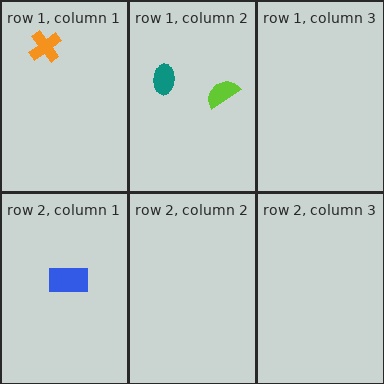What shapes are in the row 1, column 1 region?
The orange cross.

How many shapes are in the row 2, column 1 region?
1.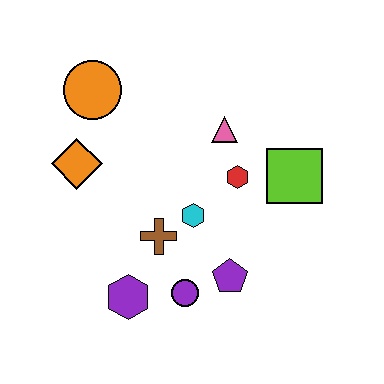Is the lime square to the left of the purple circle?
No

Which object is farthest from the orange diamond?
The lime square is farthest from the orange diamond.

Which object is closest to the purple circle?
The purple pentagon is closest to the purple circle.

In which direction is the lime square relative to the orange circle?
The lime square is to the right of the orange circle.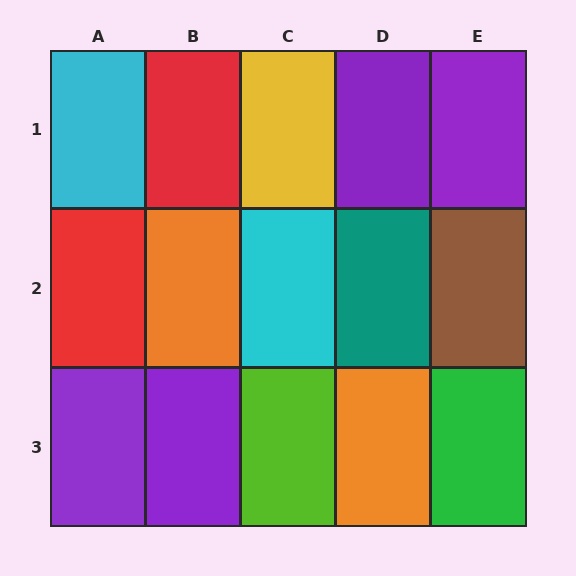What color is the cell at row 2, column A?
Red.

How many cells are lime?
1 cell is lime.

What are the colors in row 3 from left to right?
Purple, purple, lime, orange, green.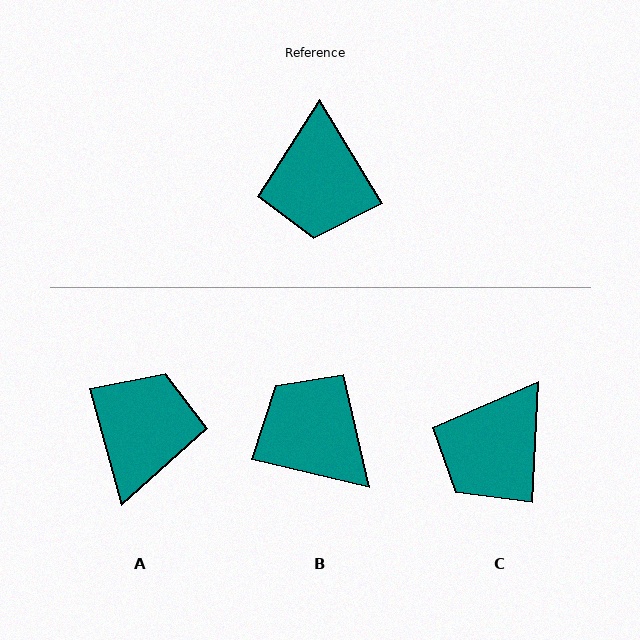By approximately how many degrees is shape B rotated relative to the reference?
Approximately 134 degrees clockwise.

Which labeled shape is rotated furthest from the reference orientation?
A, about 164 degrees away.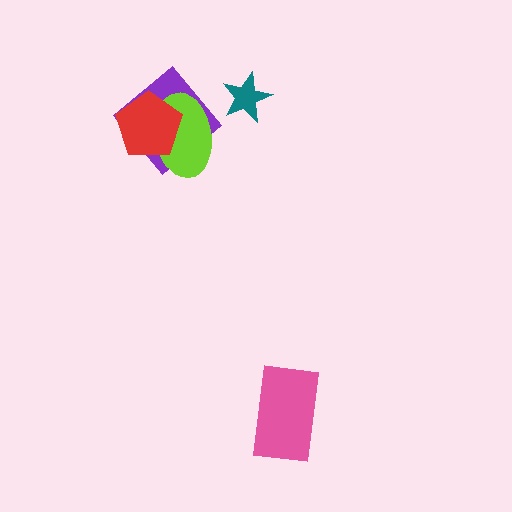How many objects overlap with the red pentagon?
2 objects overlap with the red pentagon.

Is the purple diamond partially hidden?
Yes, it is partially covered by another shape.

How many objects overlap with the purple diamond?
2 objects overlap with the purple diamond.